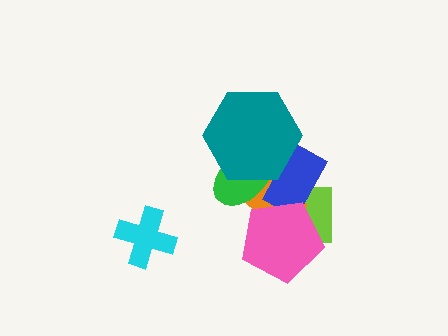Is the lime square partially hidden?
Yes, it is partially covered by another shape.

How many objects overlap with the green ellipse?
3 objects overlap with the green ellipse.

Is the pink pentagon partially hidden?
No, no other shape covers it.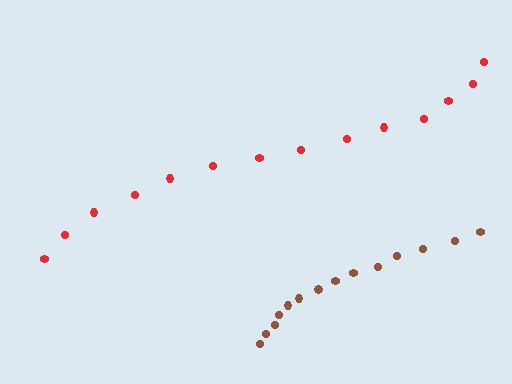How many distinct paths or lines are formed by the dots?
There are 2 distinct paths.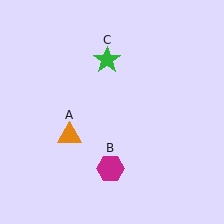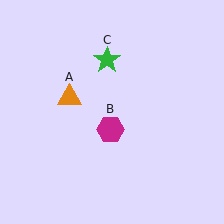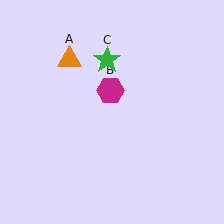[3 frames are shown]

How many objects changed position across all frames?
2 objects changed position: orange triangle (object A), magenta hexagon (object B).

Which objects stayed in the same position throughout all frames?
Green star (object C) remained stationary.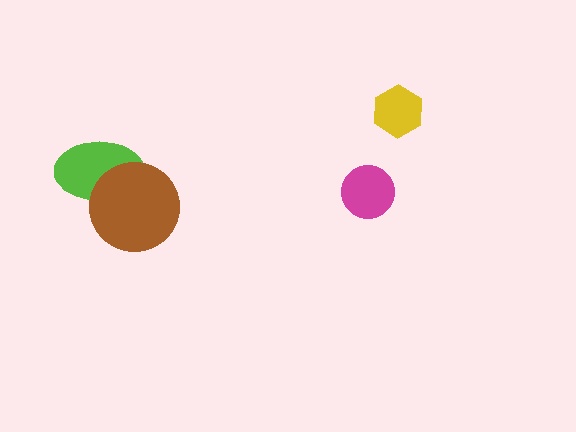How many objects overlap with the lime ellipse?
1 object overlaps with the lime ellipse.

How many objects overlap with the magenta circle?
0 objects overlap with the magenta circle.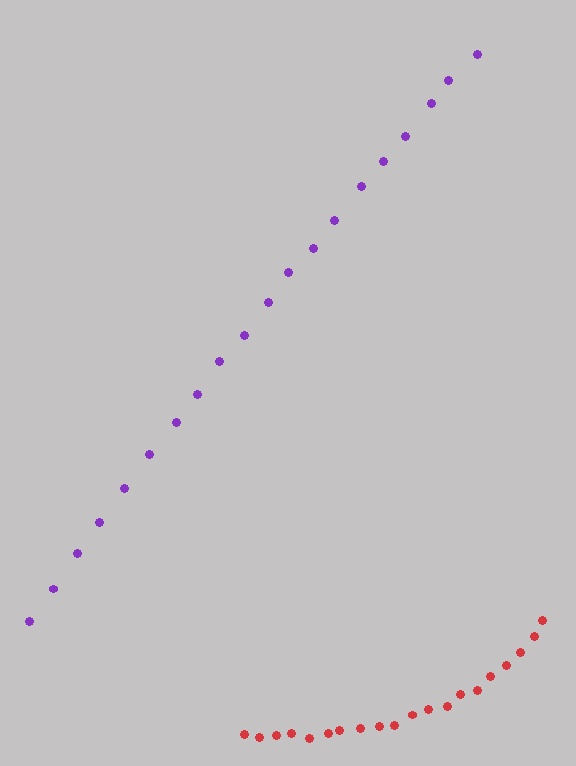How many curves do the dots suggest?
There are 2 distinct paths.